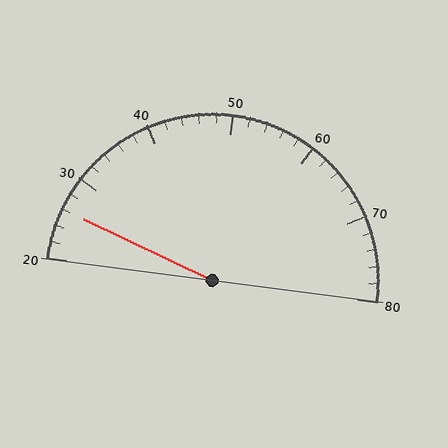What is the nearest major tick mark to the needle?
The nearest major tick mark is 30.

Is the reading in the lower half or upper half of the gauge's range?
The reading is in the lower half of the range (20 to 80).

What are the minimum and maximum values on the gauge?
The gauge ranges from 20 to 80.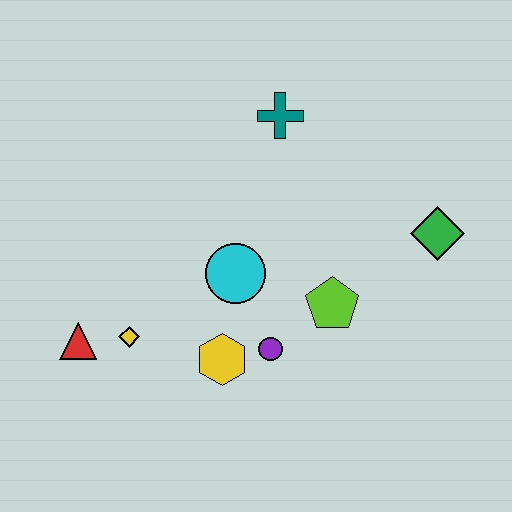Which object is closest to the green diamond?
The lime pentagon is closest to the green diamond.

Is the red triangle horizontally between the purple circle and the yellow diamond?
No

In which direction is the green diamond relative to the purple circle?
The green diamond is to the right of the purple circle.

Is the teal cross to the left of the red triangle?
No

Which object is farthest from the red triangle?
The green diamond is farthest from the red triangle.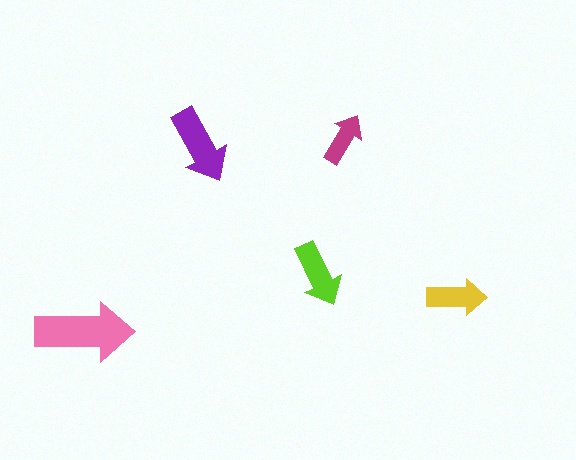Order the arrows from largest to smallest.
the pink one, the purple one, the lime one, the yellow one, the magenta one.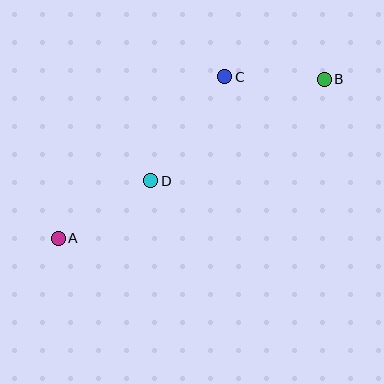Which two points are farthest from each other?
Points A and B are farthest from each other.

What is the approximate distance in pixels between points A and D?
The distance between A and D is approximately 109 pixels.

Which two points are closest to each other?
Points B and C are closest to each other.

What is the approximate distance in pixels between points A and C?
The distance between A and C is approximately 232 pixels.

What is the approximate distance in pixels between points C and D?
The distance between C and D is approximately 127 pixels.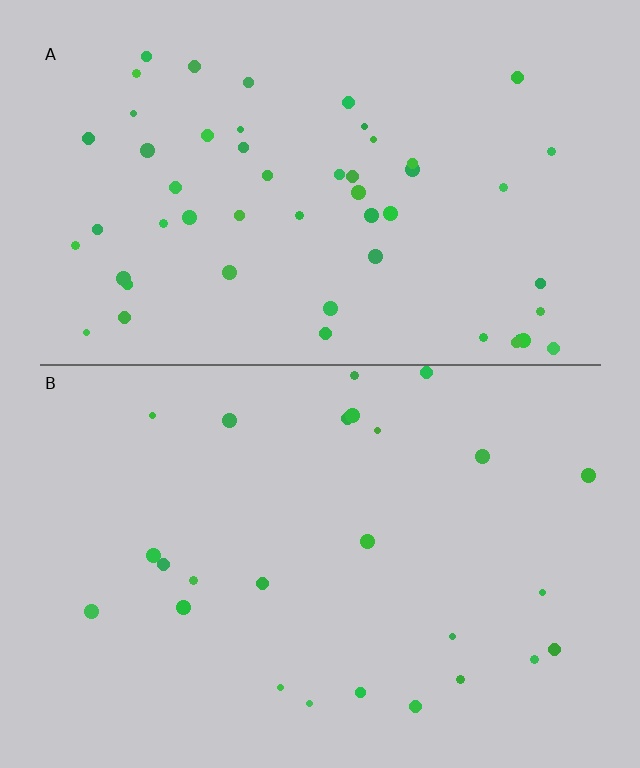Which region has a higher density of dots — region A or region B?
A (the top).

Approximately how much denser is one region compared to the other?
Approximately 2.0× — region A over region B.